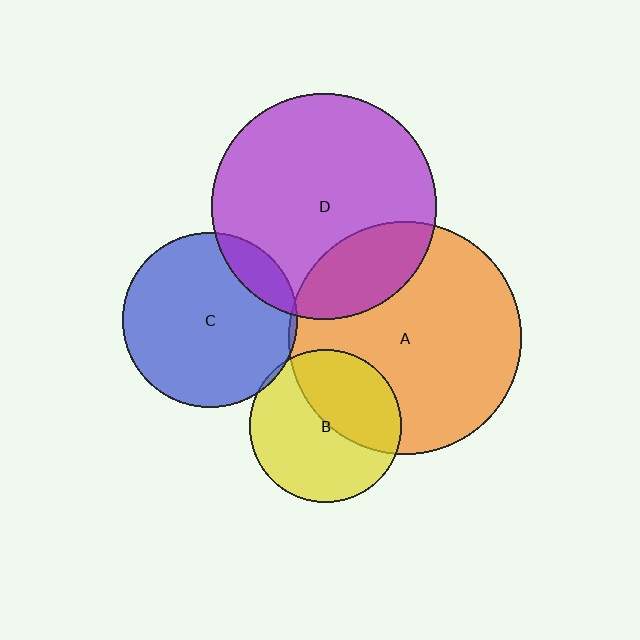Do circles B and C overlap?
Yes.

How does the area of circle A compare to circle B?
Approximately 2.3 times.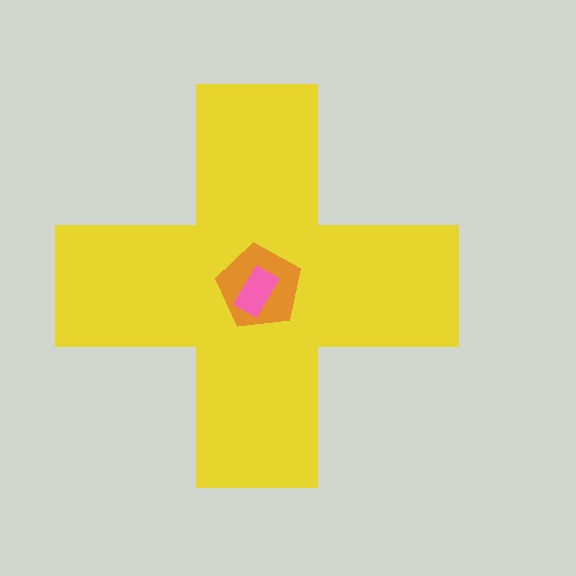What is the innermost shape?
The pink rectangle.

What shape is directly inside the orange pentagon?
The pink rectangle.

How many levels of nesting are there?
3.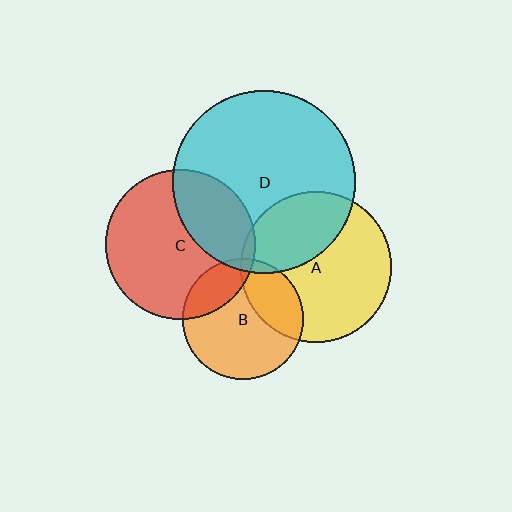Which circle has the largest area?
Circle D (cyan).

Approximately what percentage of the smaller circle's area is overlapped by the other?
Approximately 5%.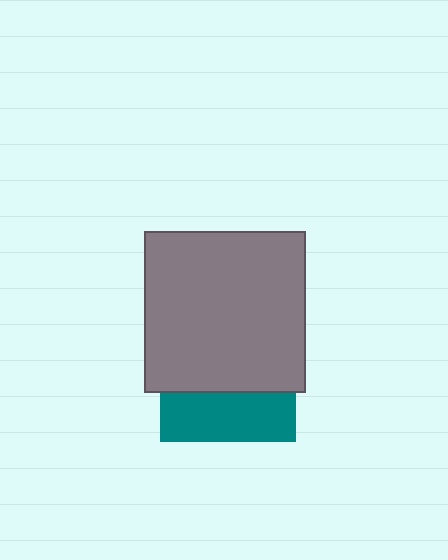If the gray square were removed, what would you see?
You would see the complete teal square.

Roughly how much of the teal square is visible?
A small part of it is visible (roughly 36%).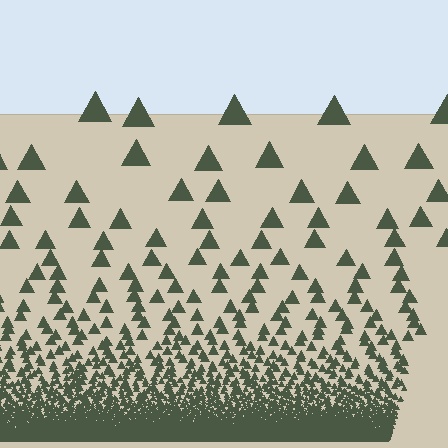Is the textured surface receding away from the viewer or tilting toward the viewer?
The surface appears to tilt toward the viewer. Texture elements get larger and sparser toward the top.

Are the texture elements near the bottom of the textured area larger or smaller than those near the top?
Smaller. The gradient is inverted — elements near the bottom are smaller and denser.